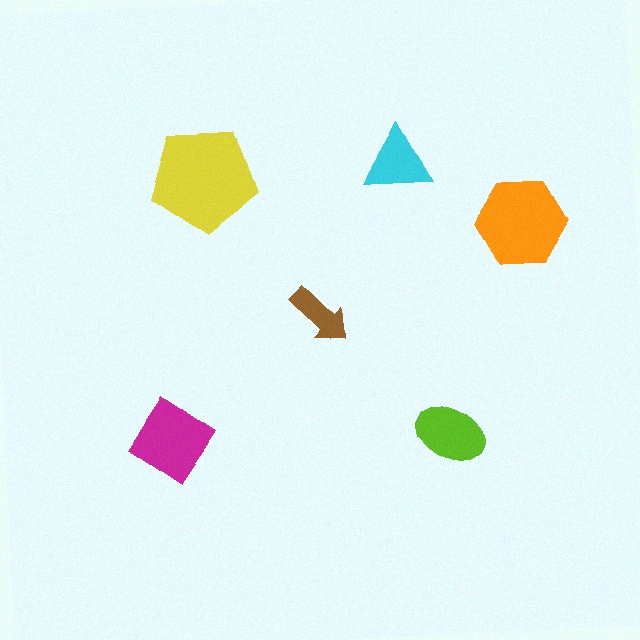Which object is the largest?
The yellow pentagon.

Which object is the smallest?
The brown arrow.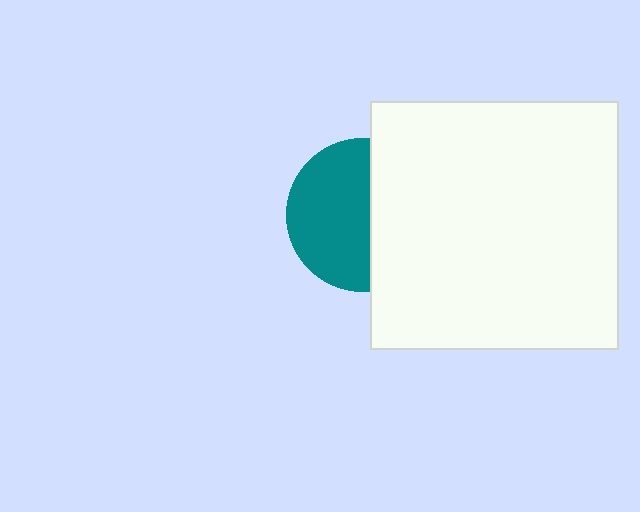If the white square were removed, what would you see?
You would see the complete teal circle.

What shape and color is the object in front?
The object in front is a white square.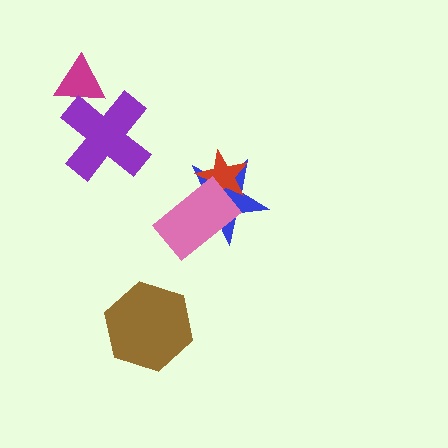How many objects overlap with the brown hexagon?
0 objects overlap with the brown hexagon.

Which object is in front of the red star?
The pink rectangle is in front of the red star.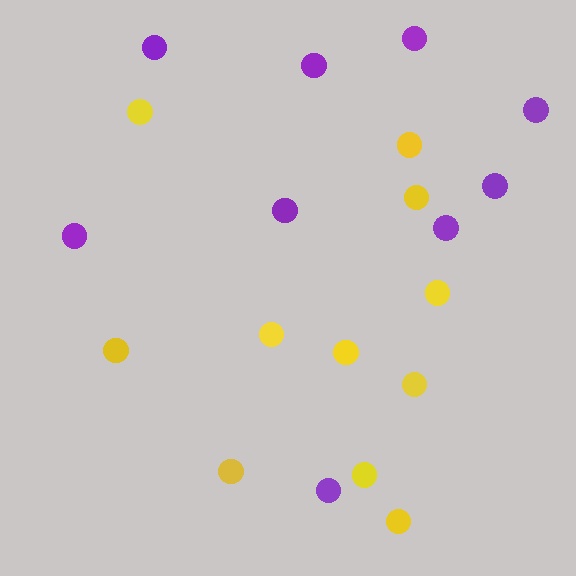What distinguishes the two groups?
There are 2 groups: one group of yellow circles (11) and one group of purple circles (9).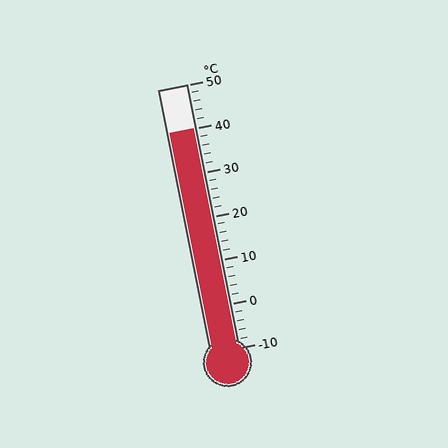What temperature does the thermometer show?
The thermometer shows approximately 40°C.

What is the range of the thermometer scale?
The thermometer scale ranges from -10°C to 50°C.